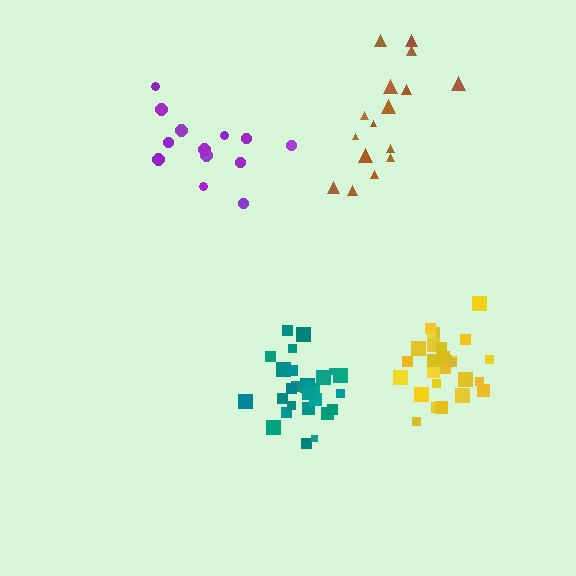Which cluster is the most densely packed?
Teal.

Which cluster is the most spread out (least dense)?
Brown.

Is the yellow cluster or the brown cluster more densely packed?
Yellow.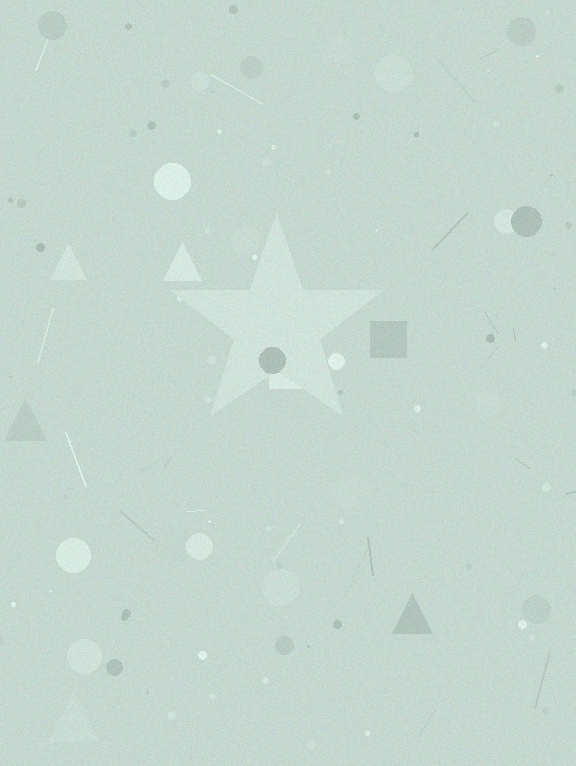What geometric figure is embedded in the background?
A star is embedded in the background.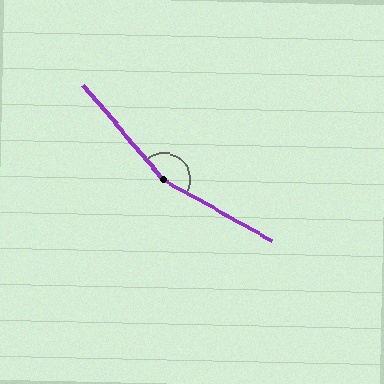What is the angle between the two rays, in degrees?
Approximately 160 degrees.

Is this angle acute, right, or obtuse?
It is obtuse.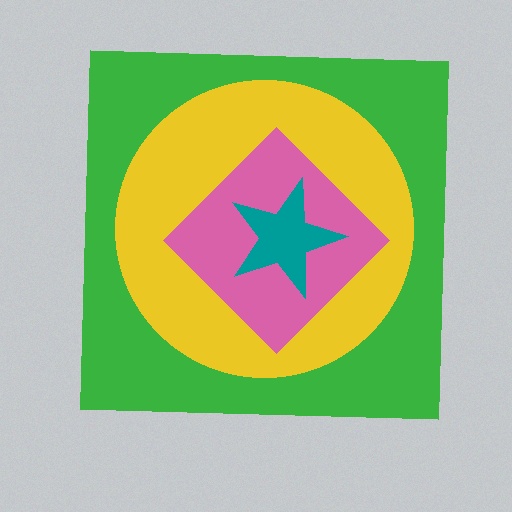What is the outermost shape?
The green square.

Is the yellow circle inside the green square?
Yes.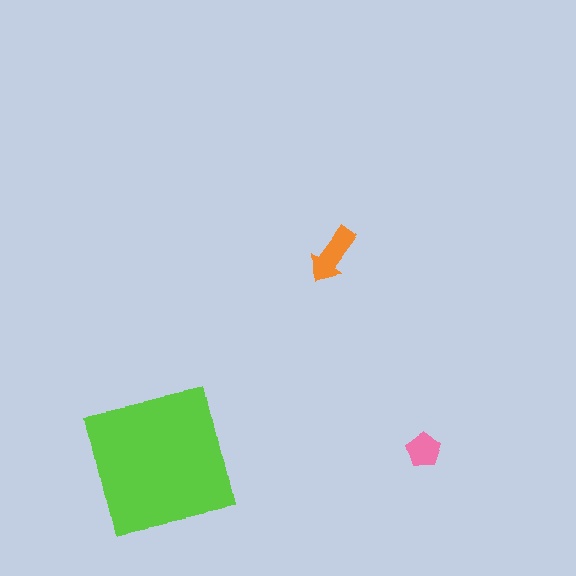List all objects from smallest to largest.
The pink pentagon, the orange arrow, the lime square.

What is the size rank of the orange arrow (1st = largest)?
2nd.